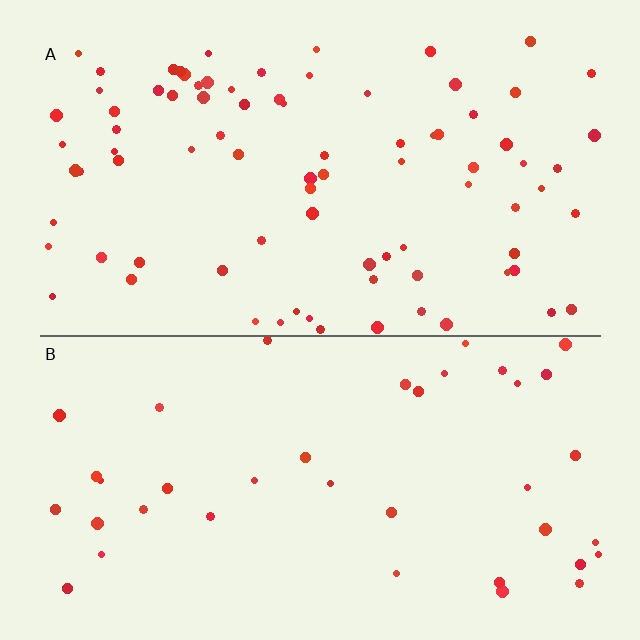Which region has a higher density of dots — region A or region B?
A (the top).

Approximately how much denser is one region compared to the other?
Approximately 2.1× — region A over region B.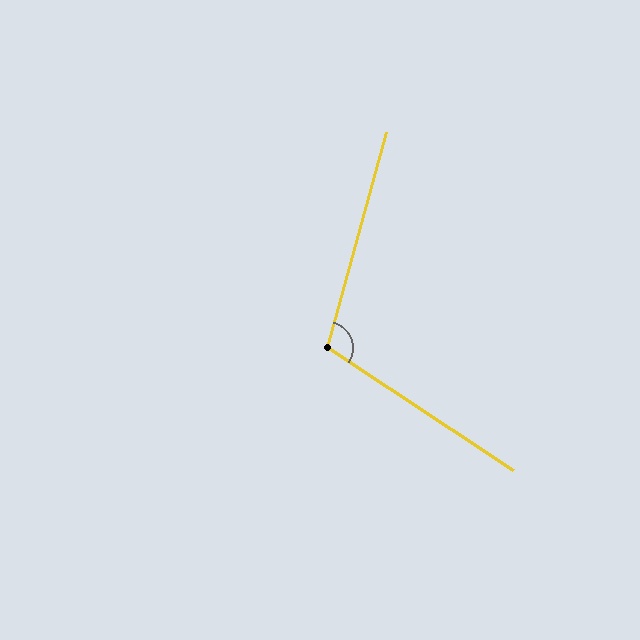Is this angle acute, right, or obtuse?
It is obtuse.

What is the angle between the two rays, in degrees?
Approximately 108 degrees.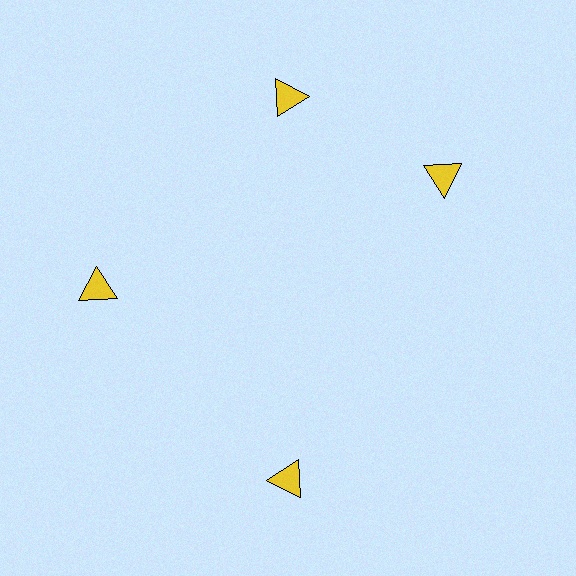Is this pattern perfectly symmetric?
No. The 4 yellow triangles are arranged in a ring, but one element near the 3 o'clock position is rotated out of alignment along the ring, breaking the 4-fold rotational symmetry.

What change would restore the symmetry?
The symmetry would be restored by rotating it back into even spacing with its neighbors so that all 4 triangles sit at equal angles and equal distance from the center.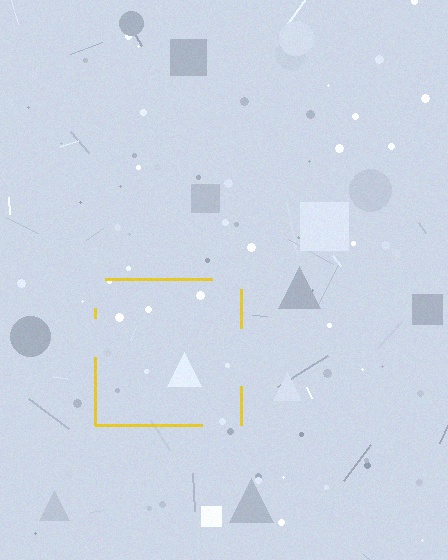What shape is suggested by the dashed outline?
The dashed outline suggests a square.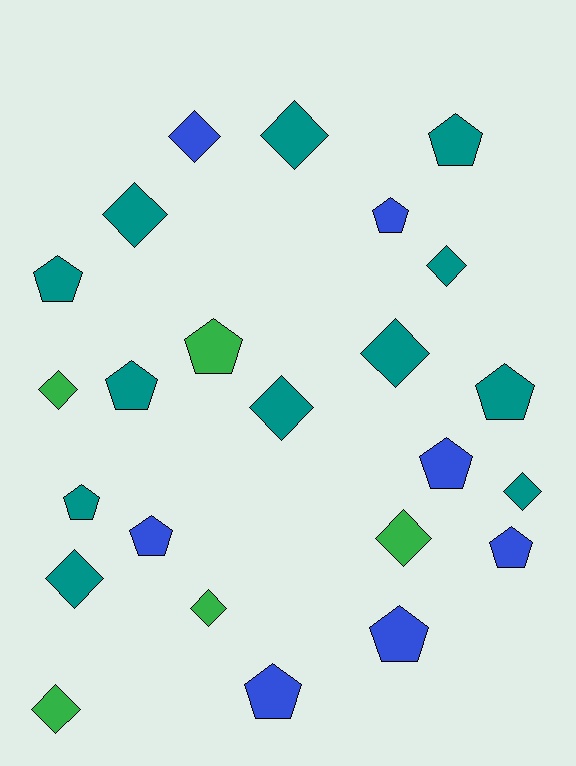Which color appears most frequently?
Teal, with 12 objects.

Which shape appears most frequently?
Pentagon, with 12 objects.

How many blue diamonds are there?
There is 1 blue diamond.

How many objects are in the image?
There are 24 objects.